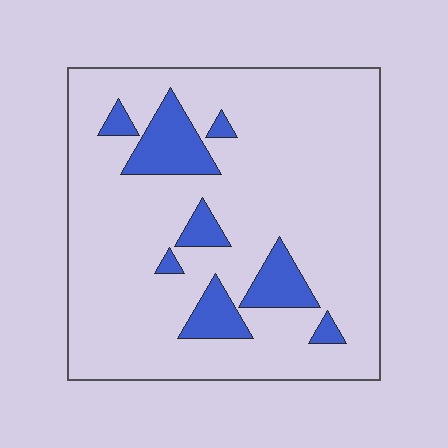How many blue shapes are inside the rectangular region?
8.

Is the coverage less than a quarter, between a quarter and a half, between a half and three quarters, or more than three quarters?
Less than a quarter.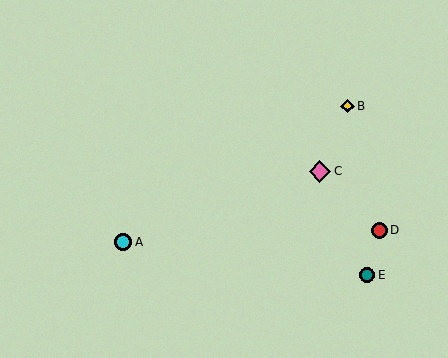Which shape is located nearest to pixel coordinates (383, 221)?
The red circle (labeled D) at (379, 230) is nearest to that location.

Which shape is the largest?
The pink diamond (labeled C) is the largest.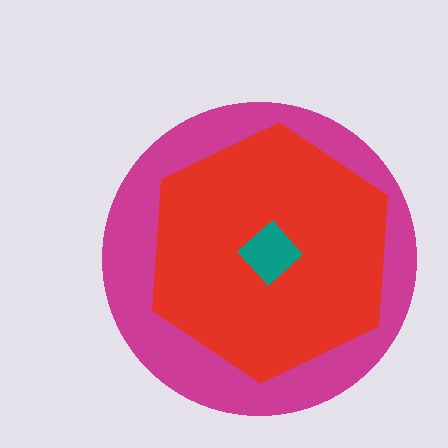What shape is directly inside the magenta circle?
The red hexagon.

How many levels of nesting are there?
3.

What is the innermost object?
The teal diamond.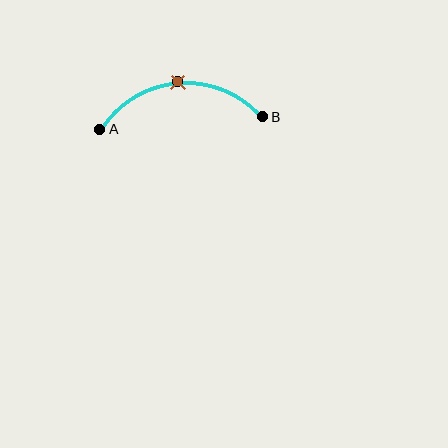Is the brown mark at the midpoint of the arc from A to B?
Yes. The brown mark lies on the arc at equal arc-length from both A and B — it is the arc midpoint.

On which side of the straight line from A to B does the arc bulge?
The arc bulges above the straight line connecting A and B.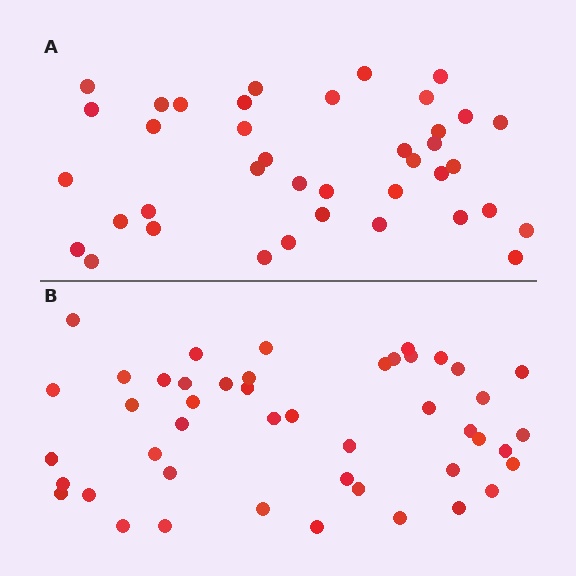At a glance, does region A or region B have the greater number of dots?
Region B (the bottom region) has more dots.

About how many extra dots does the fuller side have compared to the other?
Region B has roughly 8 or so more dots than region A.